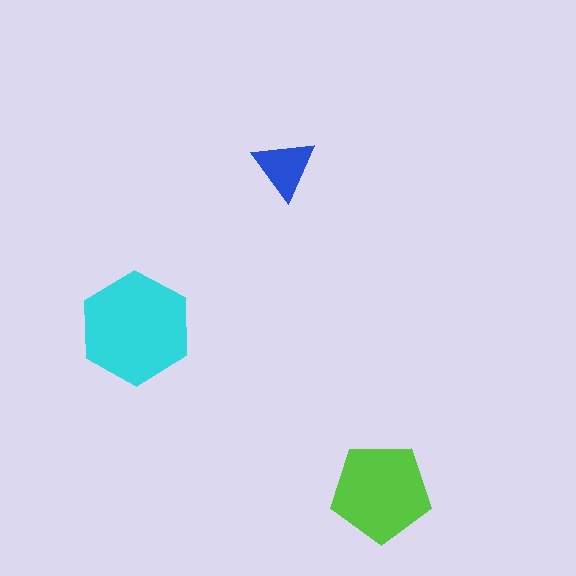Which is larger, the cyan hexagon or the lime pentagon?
The cyan hexagon.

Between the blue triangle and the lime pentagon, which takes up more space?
The lime pentagon.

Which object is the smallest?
The blue triangle.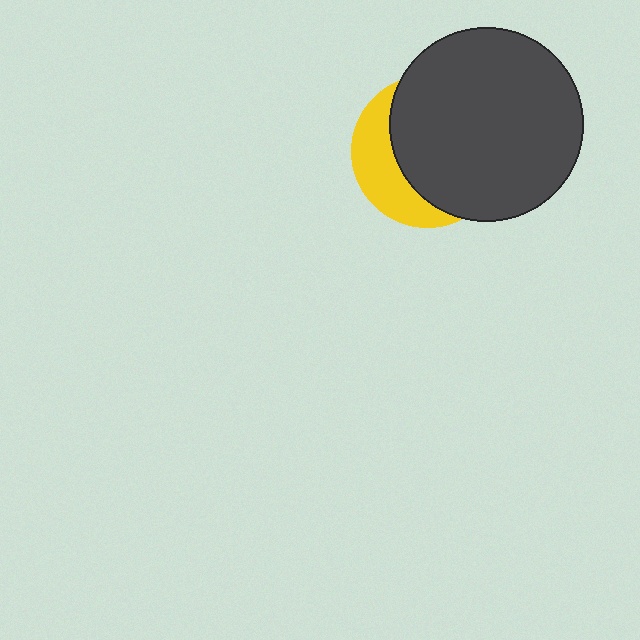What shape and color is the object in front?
The object in front is a dark gray circle.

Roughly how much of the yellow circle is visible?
A small part of it is visible (roughly 32%).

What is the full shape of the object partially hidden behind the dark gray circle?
The partially hidden object is a yellow circle.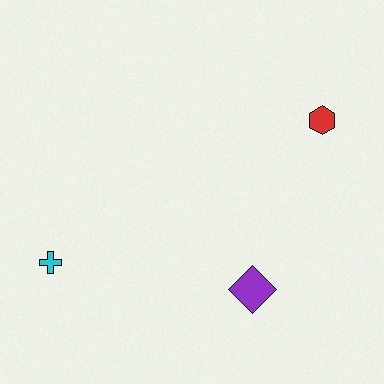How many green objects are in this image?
There are no green objects.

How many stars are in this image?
There are no stars.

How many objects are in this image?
There are 3 objects.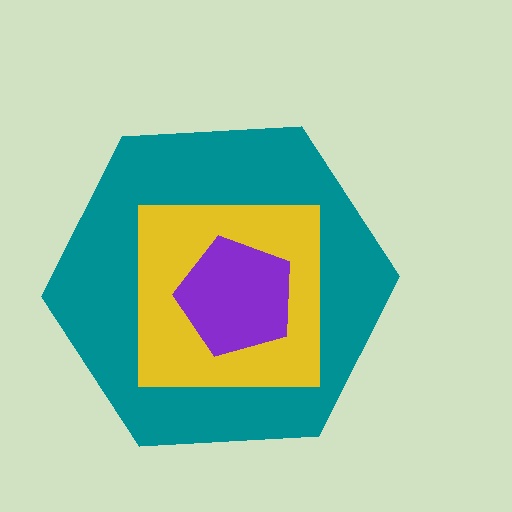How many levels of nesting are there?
3.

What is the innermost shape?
The purple pentagon.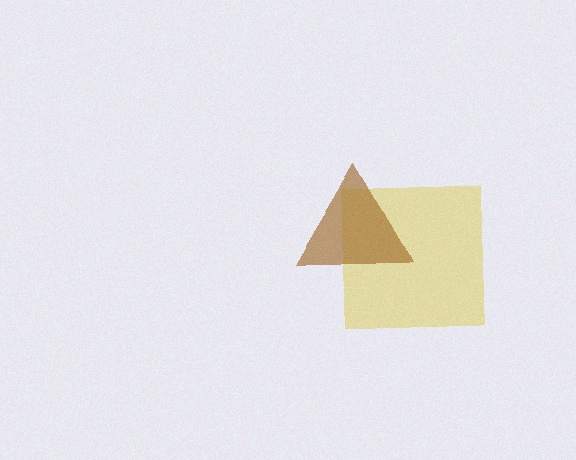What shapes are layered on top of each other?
The layered shapes are: a yellow square, a brown triangle.